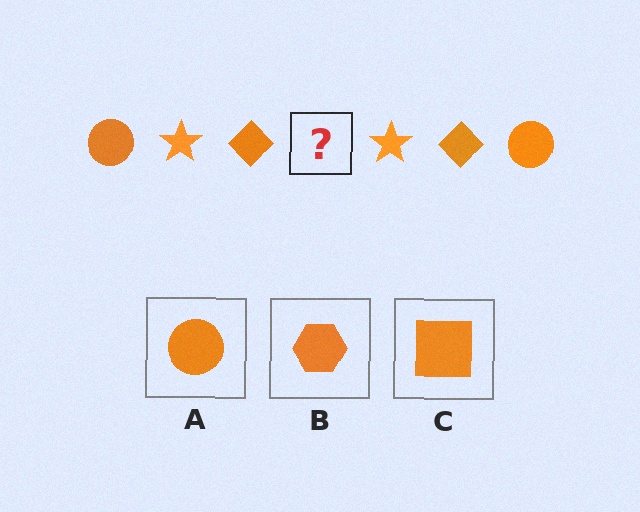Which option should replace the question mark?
Option A.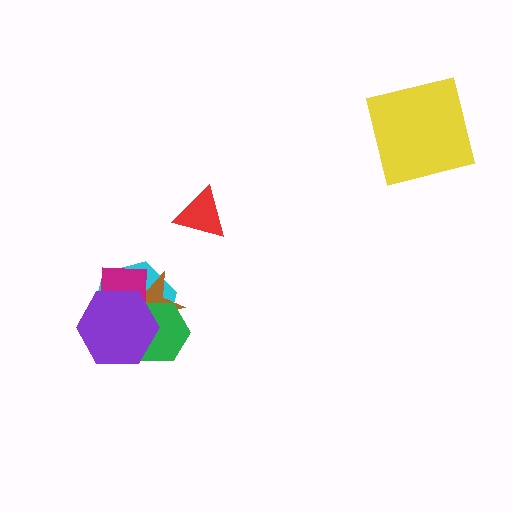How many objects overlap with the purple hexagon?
4 objects overlap with the purple hexagon.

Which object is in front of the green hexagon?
The purple hexagon is in front of the green hexagon.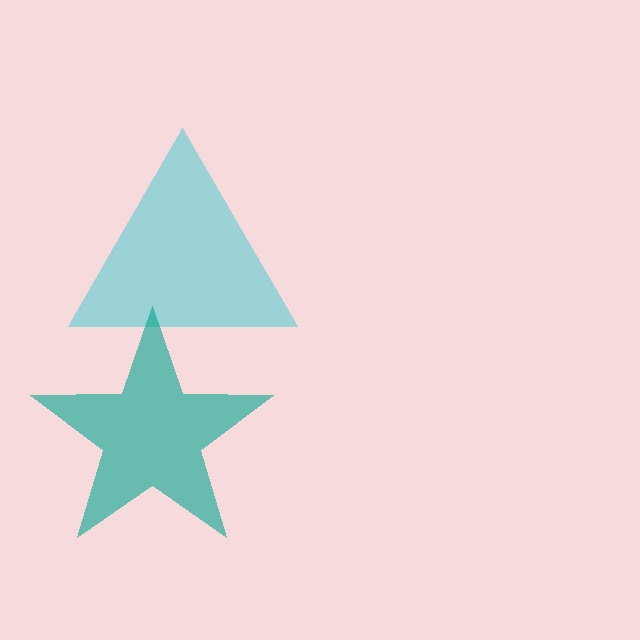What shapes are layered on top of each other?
The layered shapes are: a cyan triangle, a teal star.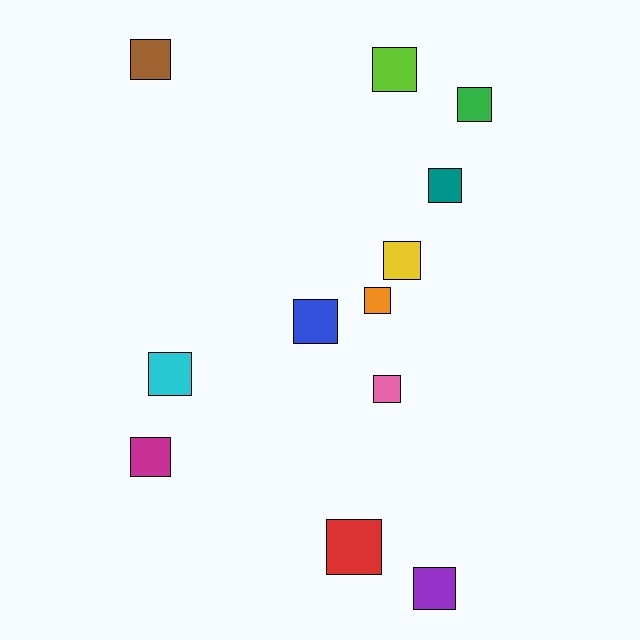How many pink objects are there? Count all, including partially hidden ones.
There is 1 pink object.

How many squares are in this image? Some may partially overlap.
There are 12 squares.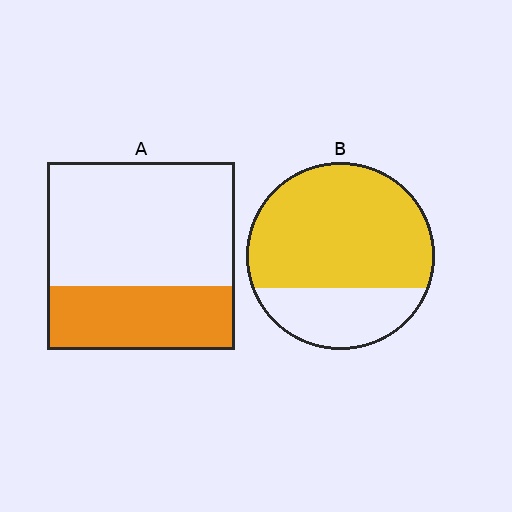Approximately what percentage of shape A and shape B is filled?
A is approximately 35% and B is approximately 70%.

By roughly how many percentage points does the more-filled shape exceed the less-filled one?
By roughly 35 percentage points (B over A).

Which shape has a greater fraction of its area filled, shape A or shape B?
Shape B.